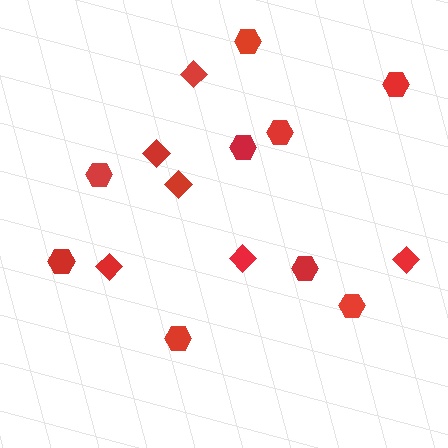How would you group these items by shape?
There are 2 groups: one group of diamonds (6) and one group of hexagons (9).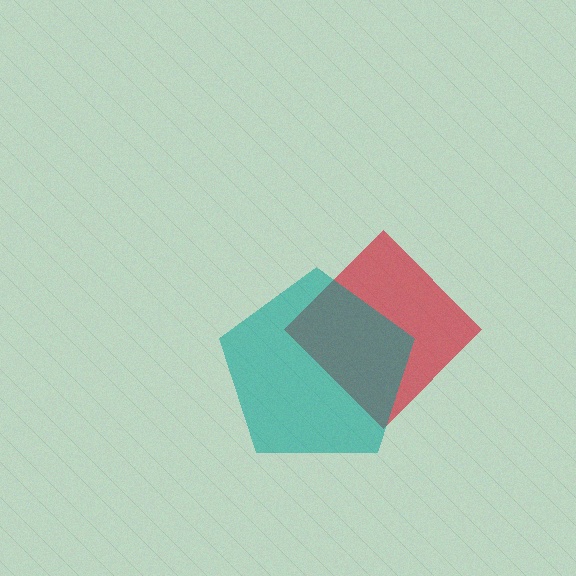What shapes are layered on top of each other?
The layered shapes are: a red diamond, a teal pentagon.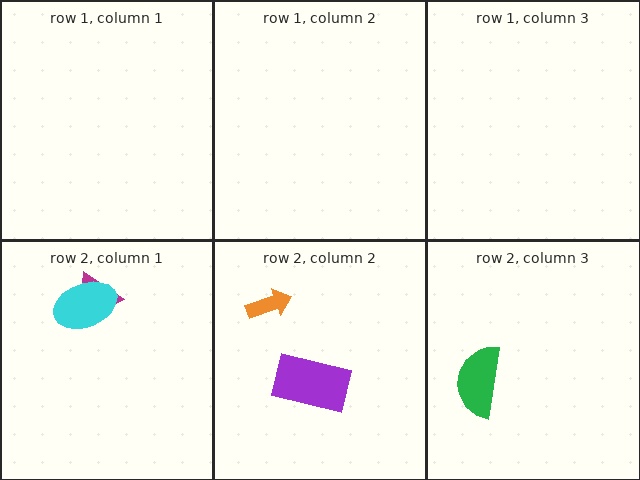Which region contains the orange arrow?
The row 2, column 2 region.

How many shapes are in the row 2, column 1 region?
2.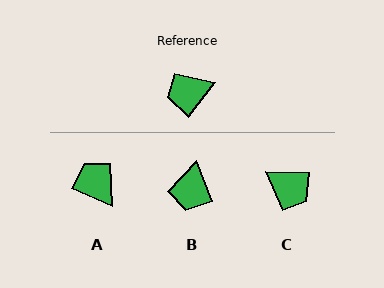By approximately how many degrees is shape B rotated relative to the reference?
Approximately 60 degrees counter-clockwise.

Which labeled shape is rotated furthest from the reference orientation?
C, about 126 degrees away.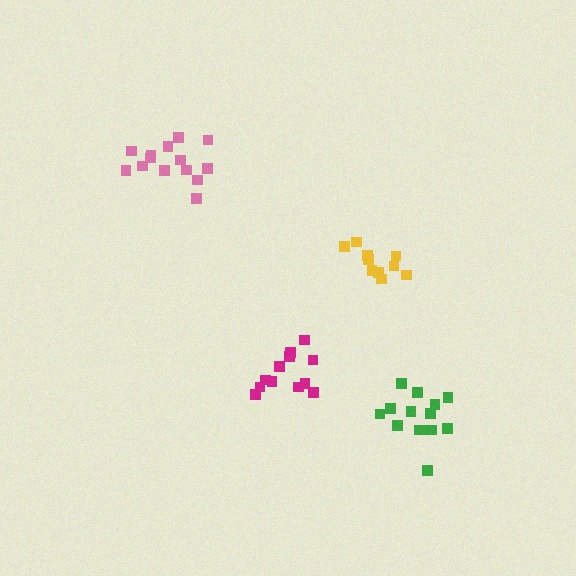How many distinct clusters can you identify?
There are 4 distinct clusters.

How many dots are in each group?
Group 1: 12 dots, Group 2: 14 dots, Group 3: 10 dots, Group 4: 14 dots (50 total).